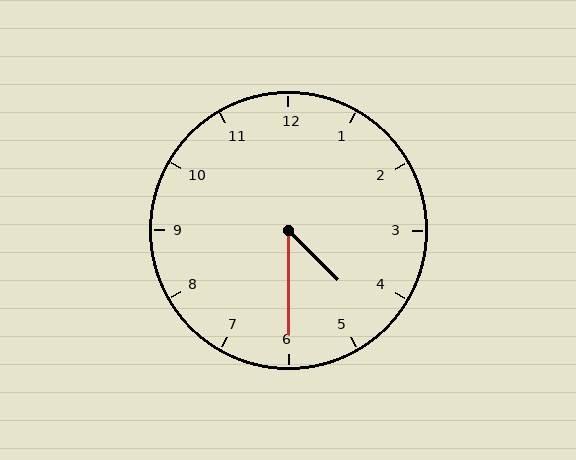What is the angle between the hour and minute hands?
Approximately 45 degrees.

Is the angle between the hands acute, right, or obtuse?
It is acute.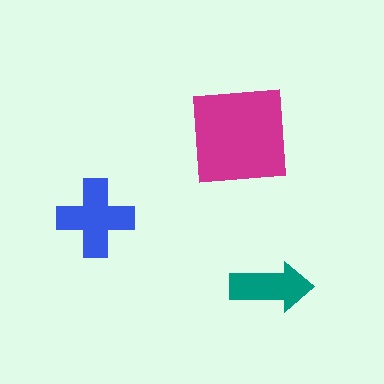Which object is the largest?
The magenta square.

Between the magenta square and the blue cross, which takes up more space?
The magenta square.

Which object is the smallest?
The teal arrow.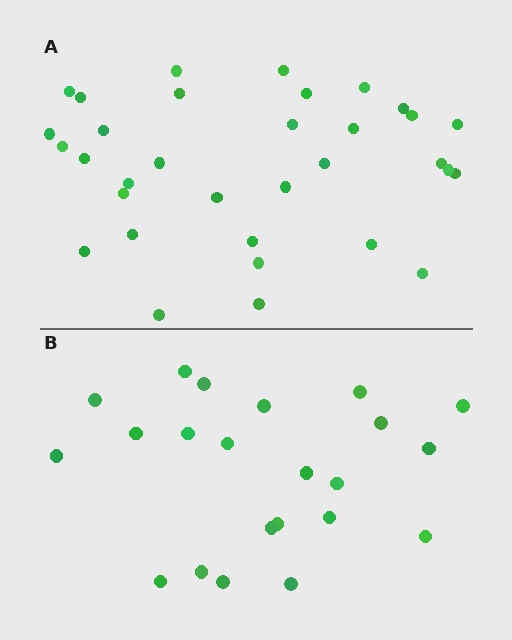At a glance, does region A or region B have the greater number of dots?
Region A (the top region) has more dots.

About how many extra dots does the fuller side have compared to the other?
Region A has roughly 12 or so more dots than region B.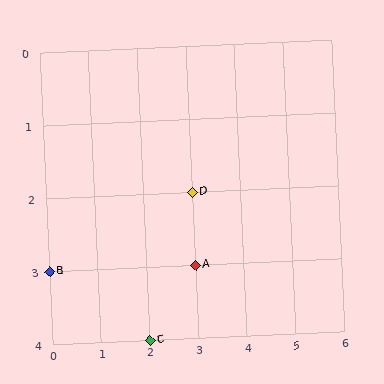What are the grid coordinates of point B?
Point B is at grid coordinates (0, 3).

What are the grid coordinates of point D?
Point D is at grid coordinates (3, 2).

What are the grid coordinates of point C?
Point C is at grid coordinates (2, 4).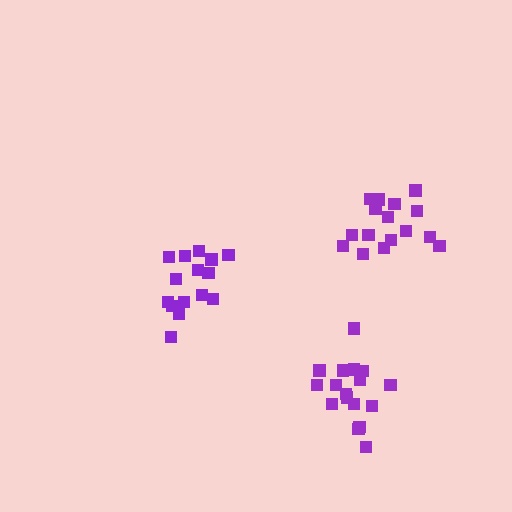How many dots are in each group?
Group 1: 16 dots, Group 2: 15 dots, Group 3: 17 dots (48 total).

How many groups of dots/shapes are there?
There are 3 groups.